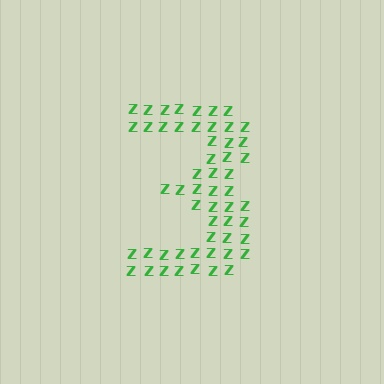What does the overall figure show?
The overall figure shows the digit 3.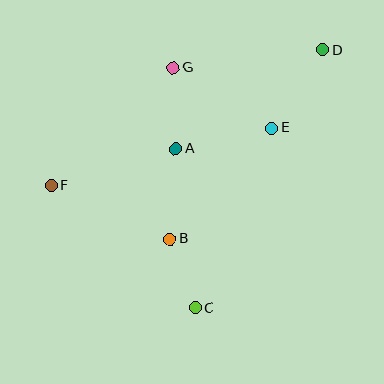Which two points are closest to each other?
Points B and C are closest to each other.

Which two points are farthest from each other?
Points D and F are farthest from each other.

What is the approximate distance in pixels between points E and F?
The distance between E and F is approximately 228 pixels.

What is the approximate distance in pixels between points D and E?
The distance between D and E is approximately 93 pixels.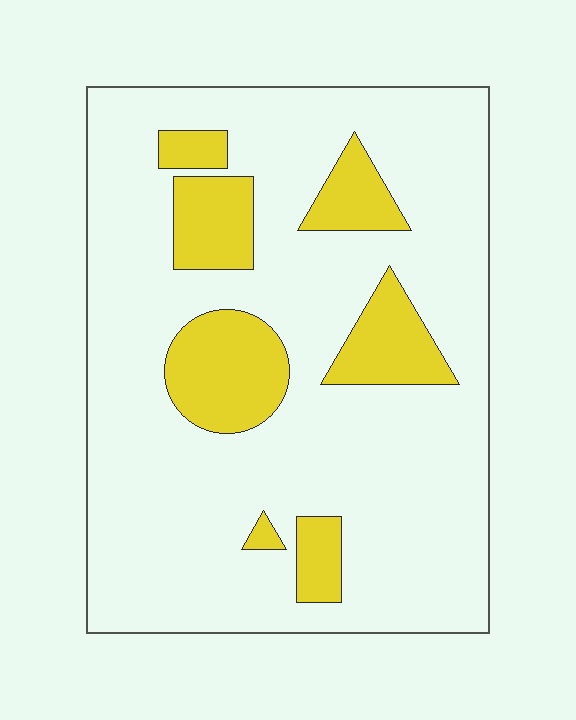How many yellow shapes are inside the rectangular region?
7.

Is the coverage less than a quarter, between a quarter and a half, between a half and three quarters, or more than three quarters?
Less than a quarter.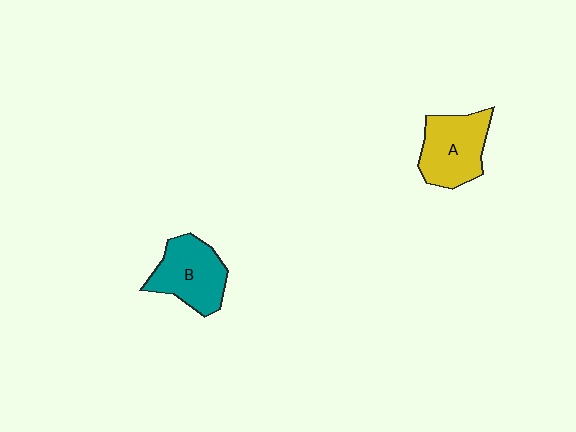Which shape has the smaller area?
Shape B (teal).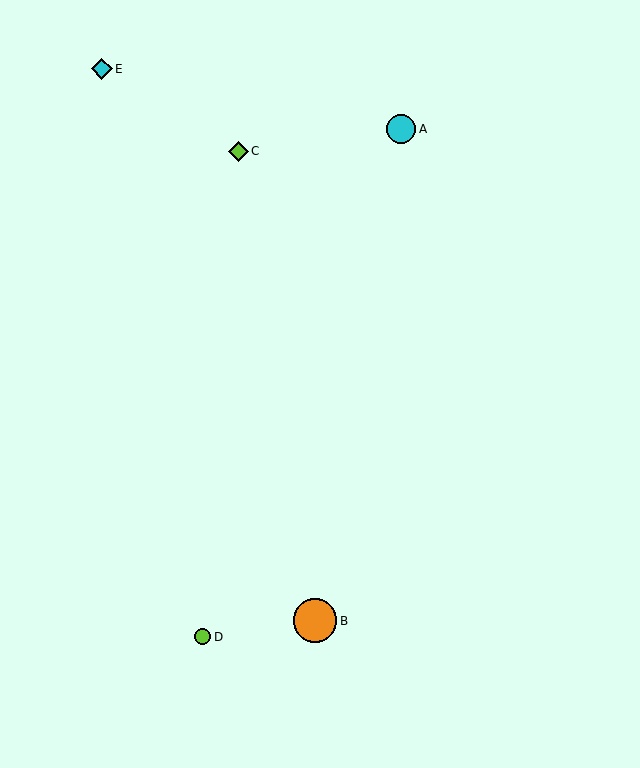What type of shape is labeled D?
Shape D is a lime circle.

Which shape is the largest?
The orange circle (labeled B) is the largest.